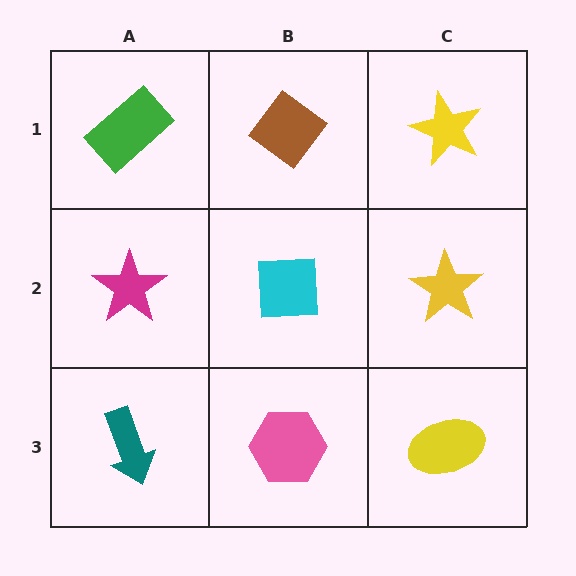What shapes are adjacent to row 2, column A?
A green rectangle (row 1, column A), a teal arrow (row 3, column A), a cyan square (row 2, column B).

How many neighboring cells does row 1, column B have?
3.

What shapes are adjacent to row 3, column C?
A yellow star (row 2, column C), a pink hexagon (row 3, column B).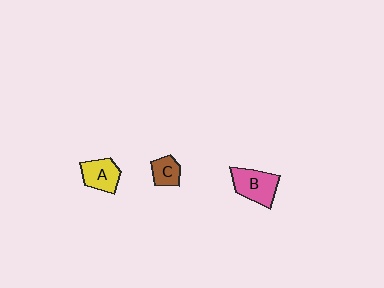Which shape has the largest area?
Shape B (pink).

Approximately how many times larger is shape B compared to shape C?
Approximately 1.7 times.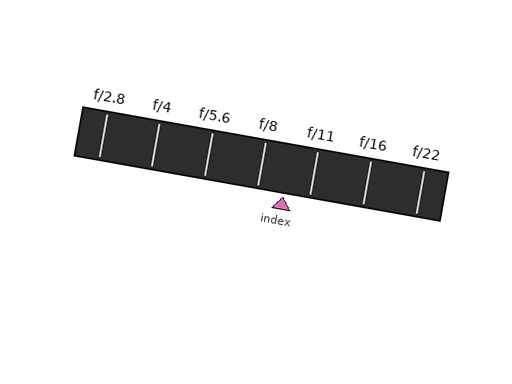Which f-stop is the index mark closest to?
The index mark is closest to f/11.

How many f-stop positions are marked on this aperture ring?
There are 7 f-stop positions marked.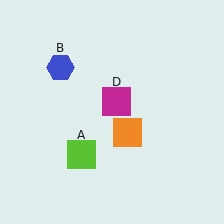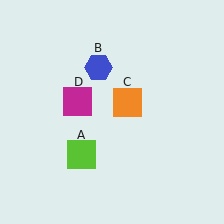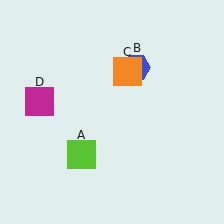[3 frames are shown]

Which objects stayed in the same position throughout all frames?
Lime square (object A) remained stationary.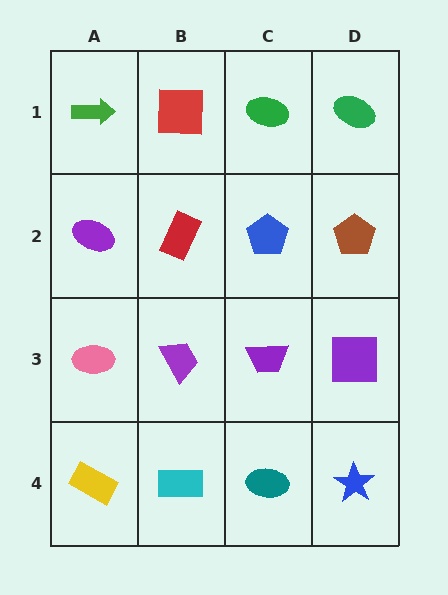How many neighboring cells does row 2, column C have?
4.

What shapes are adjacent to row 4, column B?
A purple trapezoid (row 3, column B), a yellow rectangle (row 4, column A), a teal ellipse (row 4, column C).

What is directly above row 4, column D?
A purple square.